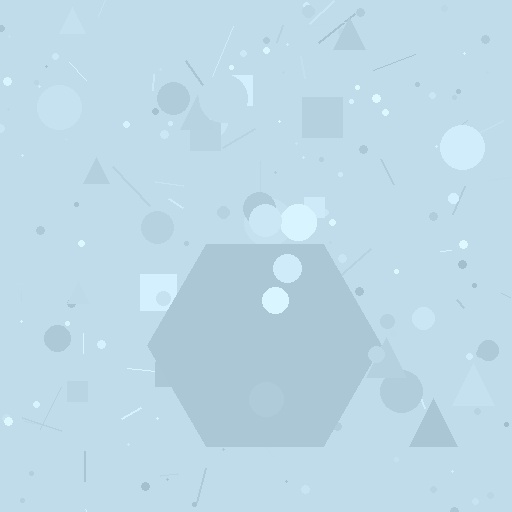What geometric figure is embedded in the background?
A hexagon is embedded in the background.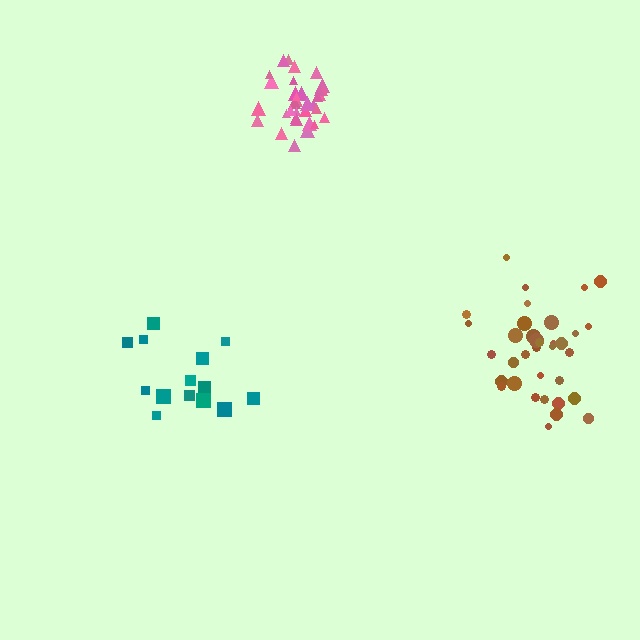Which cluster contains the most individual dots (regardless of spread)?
Brown (35).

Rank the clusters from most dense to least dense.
pink, brown, teal.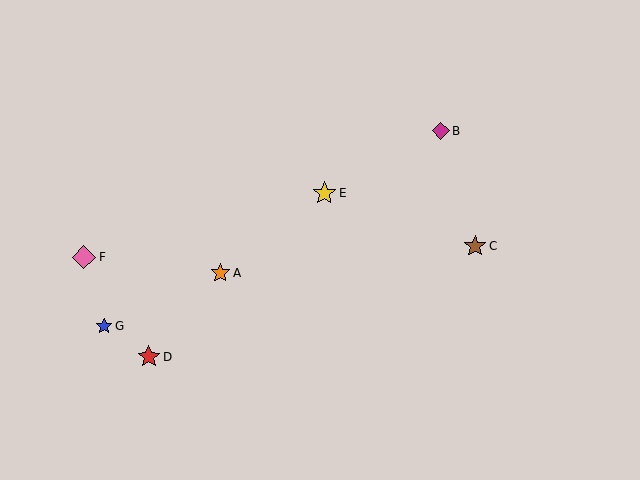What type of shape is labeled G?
Shape G is a blue star.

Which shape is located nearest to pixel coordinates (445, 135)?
The magenta diamond (labeled B) at (441, 131) is nearest to that location.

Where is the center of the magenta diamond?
The center of the magenta diamond is at (441, 131).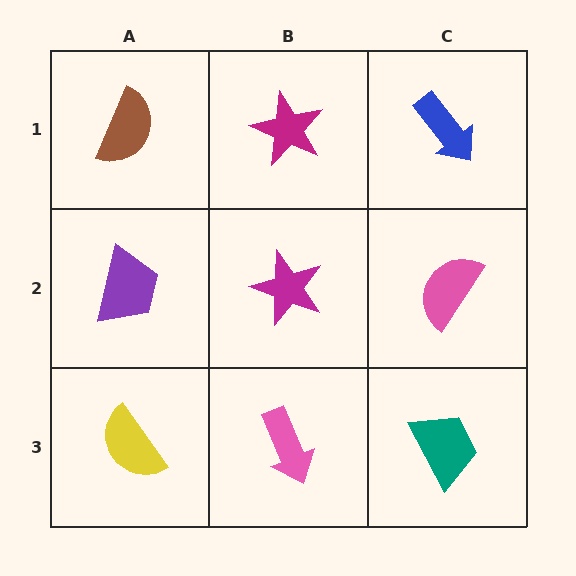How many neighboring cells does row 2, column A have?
3.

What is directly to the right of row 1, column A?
A magenta star.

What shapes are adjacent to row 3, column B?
A magenta star (row 2, column B), a yellow semicircle (row 3, column A), a teal trapezoid (row 3, column C).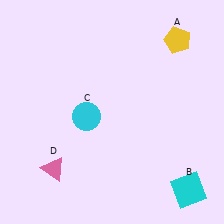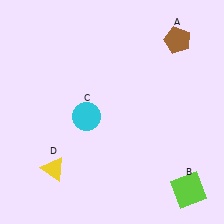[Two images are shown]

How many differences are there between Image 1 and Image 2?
There are 3 differences between the two images.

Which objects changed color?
A changed from yellow to brown. B changed from cyan to lime. D changed from pink to yellow.